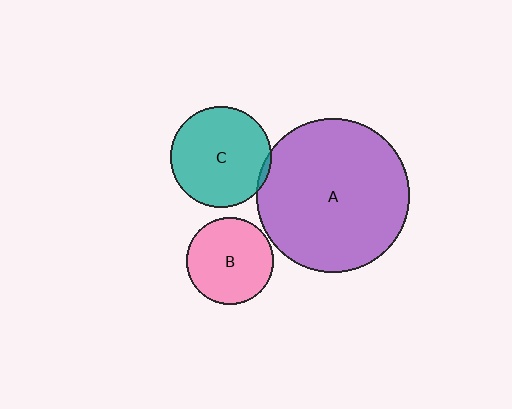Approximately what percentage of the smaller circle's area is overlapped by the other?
Approximately 5%.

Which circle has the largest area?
Circle A (purple).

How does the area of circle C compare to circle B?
Approximately 1.4 times.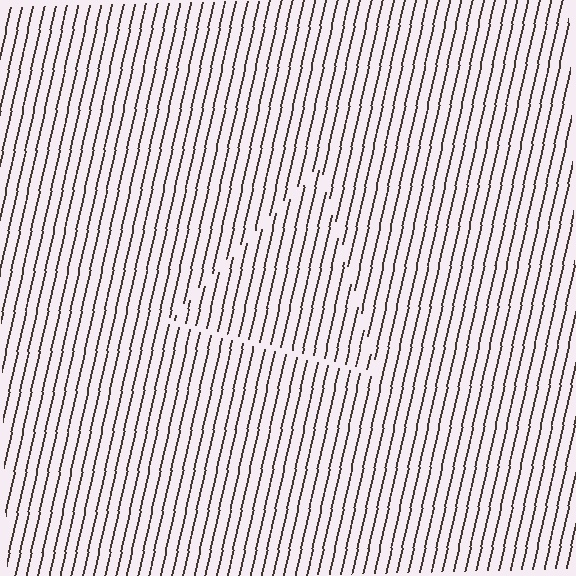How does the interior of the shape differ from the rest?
The interior of the shape contains the same grating, shifted by half a period — the contour is defined by the phase discontinuity where line-ends from the inner and outer gratings abut.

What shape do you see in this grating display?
An illusory triangle. The interior of the shape contains the same grating, shifted by half a period — the contour is defined by the phase discontinuity where line-ends from the inner and outer gratings abut.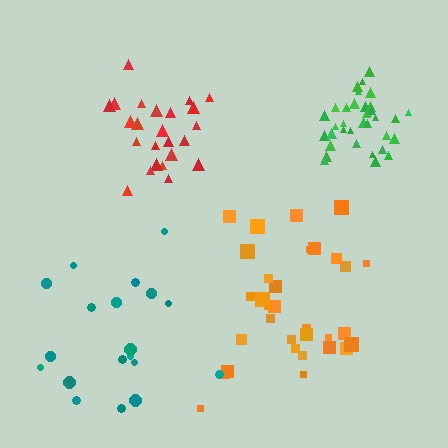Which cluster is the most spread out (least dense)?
Teal.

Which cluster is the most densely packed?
Green.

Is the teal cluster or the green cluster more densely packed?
Green.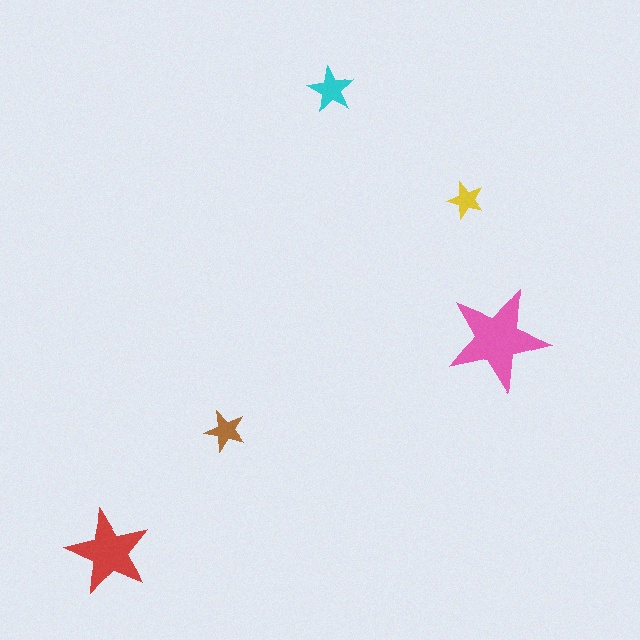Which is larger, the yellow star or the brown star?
The brown one.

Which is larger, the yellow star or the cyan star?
The cyan one.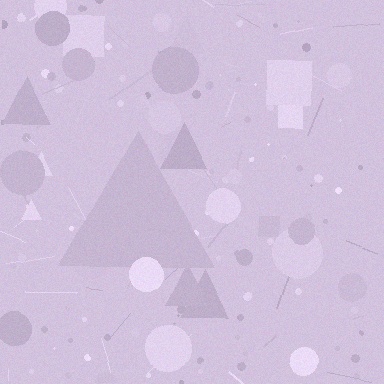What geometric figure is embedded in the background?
A triangle is embedded in the background.